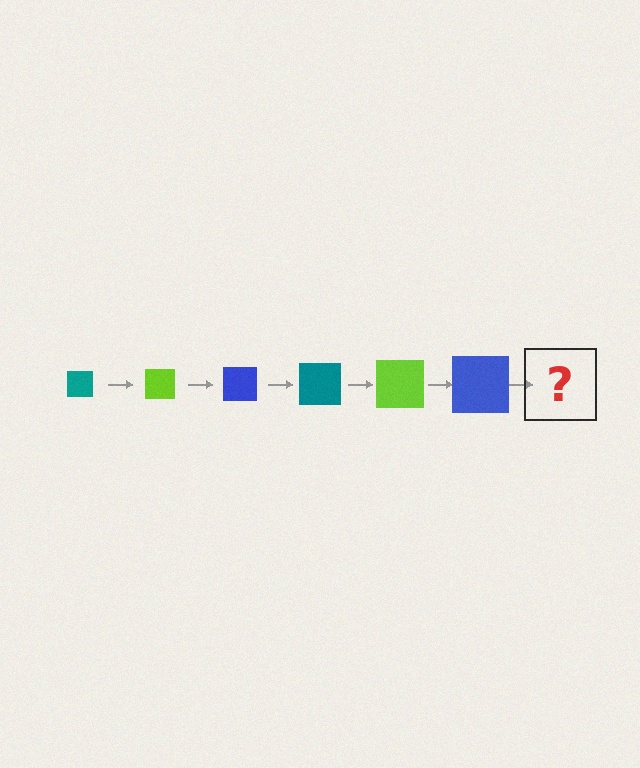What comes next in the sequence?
The next element should be a teal square, larger than the previous one.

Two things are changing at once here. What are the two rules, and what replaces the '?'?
The two rules are that the square grows larger each step and the color cycles through teal, lime, and blue. The '?' should be a teal square, larger than the previous one.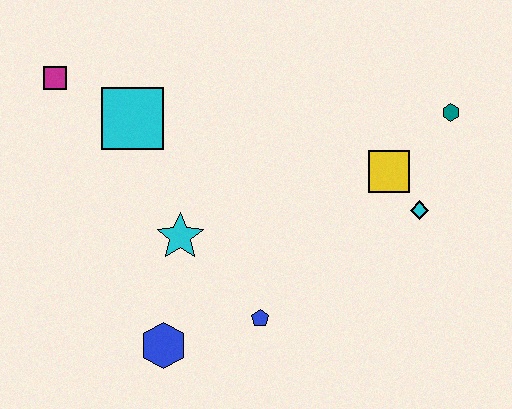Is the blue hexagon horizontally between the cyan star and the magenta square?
Yes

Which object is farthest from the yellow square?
The magenta square is farthest from the yellow square.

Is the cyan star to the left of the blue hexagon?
No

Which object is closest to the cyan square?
The magenta square is closest to the cyan square.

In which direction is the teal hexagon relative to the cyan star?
The teal hexagon is to the right of the cyan star.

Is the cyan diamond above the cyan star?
Yes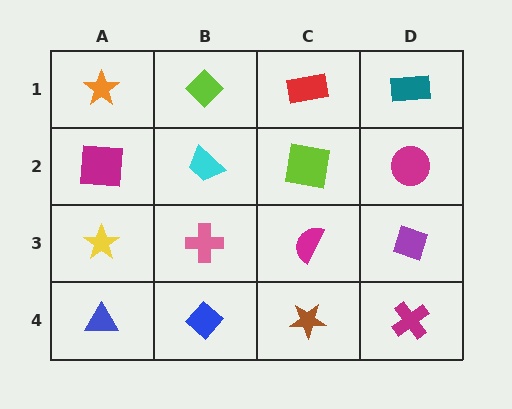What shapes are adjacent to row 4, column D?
A purple diamond (row 3, column D), a brown star (row 4, column C).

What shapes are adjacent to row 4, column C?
A magenta semicircle (row 3, column C), a blue diamond (row 4, column B), a magenta cross (row 4, column D).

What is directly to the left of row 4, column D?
A brown star.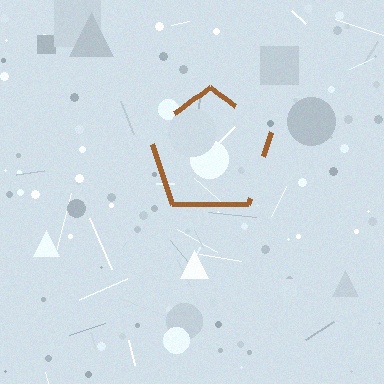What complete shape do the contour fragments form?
The contour fragments form a pentagon.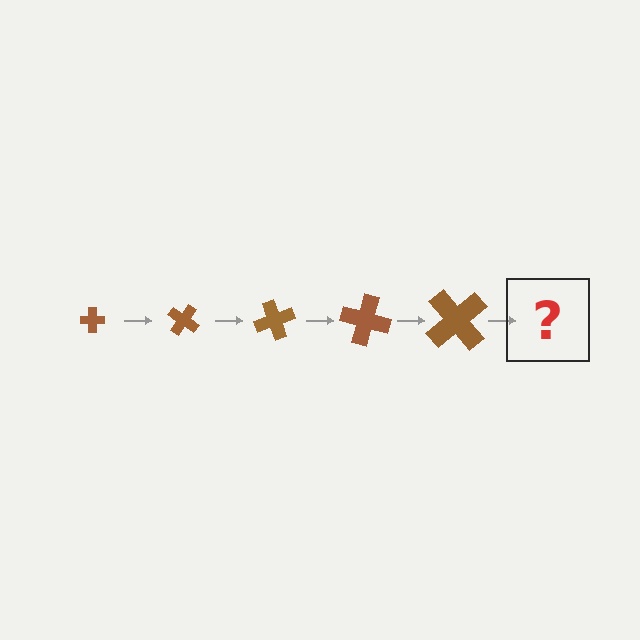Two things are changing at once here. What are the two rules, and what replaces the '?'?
The two rules are that the cross grows larger each step and it rotates 35 degrees each step. The '?' should be a cross, larger than the previous one and rotated 175 degrees from the start.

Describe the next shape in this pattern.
It should be a cross, larger than the previous one and rotated 175 degrees from the start.